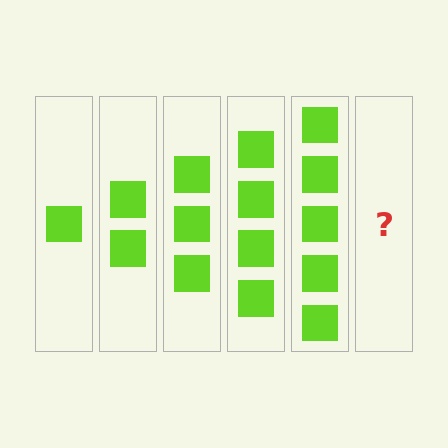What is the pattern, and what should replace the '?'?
The pattern is that each step adds one more square. The '?' should be 6 squares.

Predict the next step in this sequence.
The next step is 6 squares.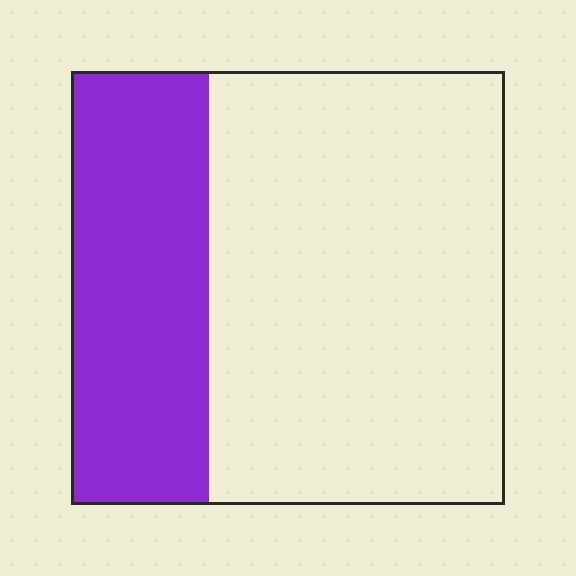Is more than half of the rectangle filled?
No.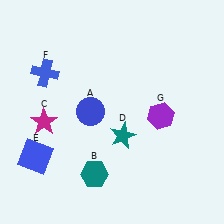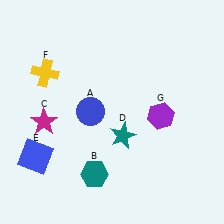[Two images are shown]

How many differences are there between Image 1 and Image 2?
There is 1 difference between the two images.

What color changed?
The cross (F) changed from blue in Image 1 to yellow in Image 2.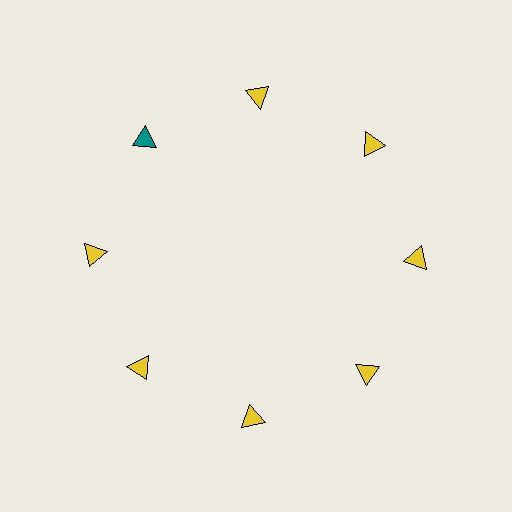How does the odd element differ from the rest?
It has a different color: teal instead of yellow.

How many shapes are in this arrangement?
There are 8 shapes arranged in a ring pattern.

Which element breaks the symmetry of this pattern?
The teal triangle at roughly the 10 o'clock position breaks the symmetry. All other shapes are yellow triangles.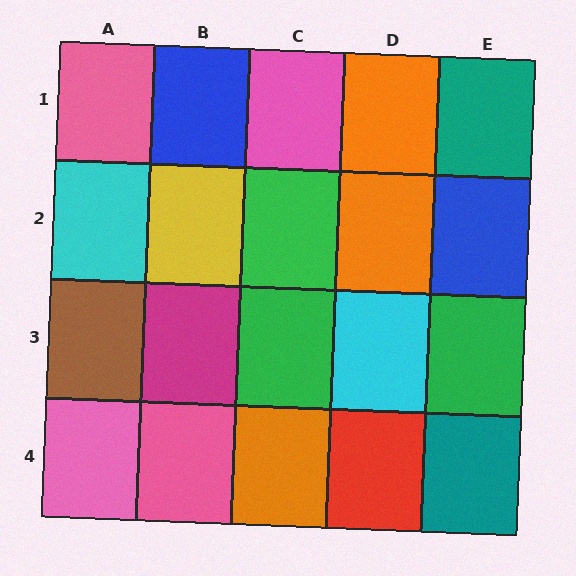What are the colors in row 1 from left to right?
Pink, blue, pink, orange, teal.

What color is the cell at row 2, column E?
Blue.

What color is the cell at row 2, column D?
Orange.